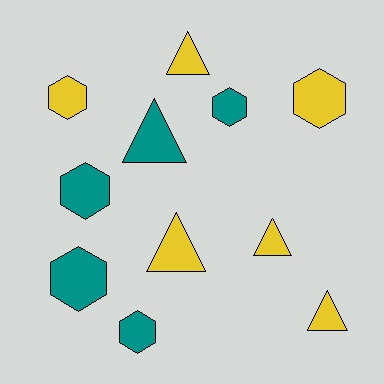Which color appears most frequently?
Yellow, with 6 objects.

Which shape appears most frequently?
Hexagon, with 6 objects.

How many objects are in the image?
There are 11 objects.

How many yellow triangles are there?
There are 4 yellow triangles.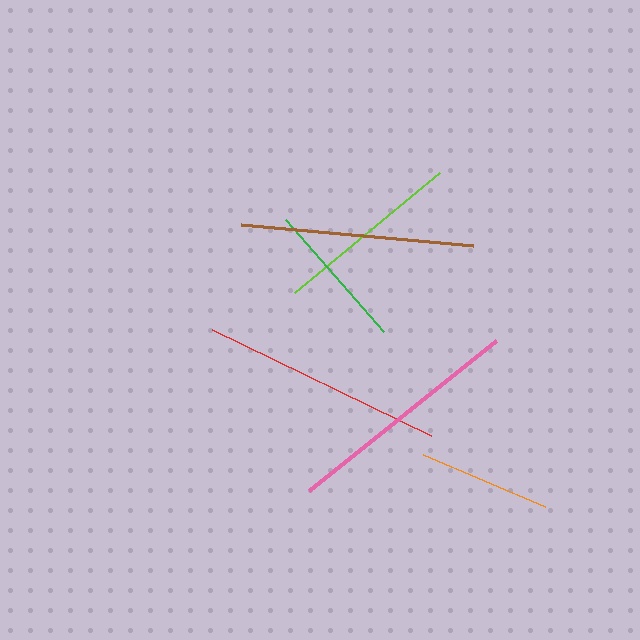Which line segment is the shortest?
The orange line is the shortest at approximately 133 pixels.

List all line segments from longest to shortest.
From longest to shortest: red, pink, brown, lime, green, orange.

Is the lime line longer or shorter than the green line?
The lime line is longer than the green line.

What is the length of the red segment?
The red segment is approximately 243 pixels long.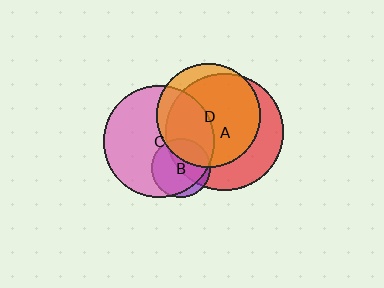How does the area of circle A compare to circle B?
Approximately 4.0 times.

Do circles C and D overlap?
Yes.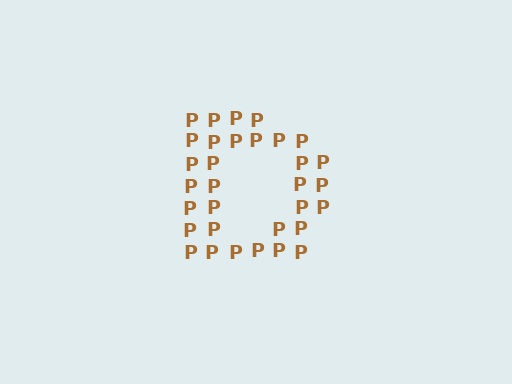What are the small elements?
The small elements are letter P's.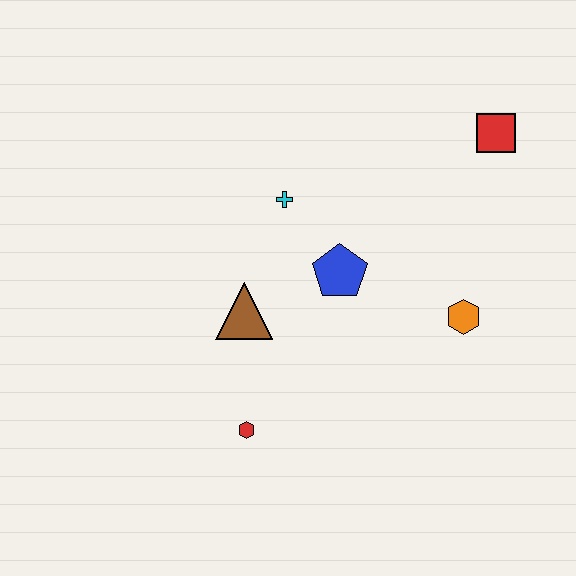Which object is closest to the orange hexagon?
The blue pentagon is closest to the orange hexagon.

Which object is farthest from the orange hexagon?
The red hexagon is farthest from the orange hexagon.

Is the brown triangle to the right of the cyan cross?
No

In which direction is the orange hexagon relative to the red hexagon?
The orange hexagon is to the right of the red hexagon.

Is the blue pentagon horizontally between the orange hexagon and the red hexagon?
Yes